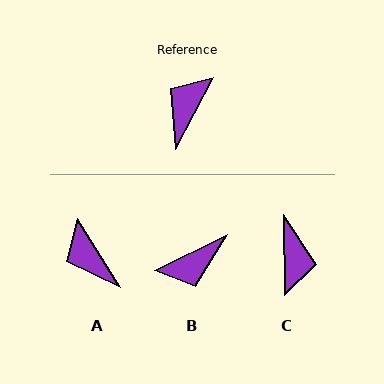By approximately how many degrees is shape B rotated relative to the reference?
Approximately 144 degrees counter-clockwise.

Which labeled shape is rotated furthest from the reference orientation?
C, about 151 degrees away.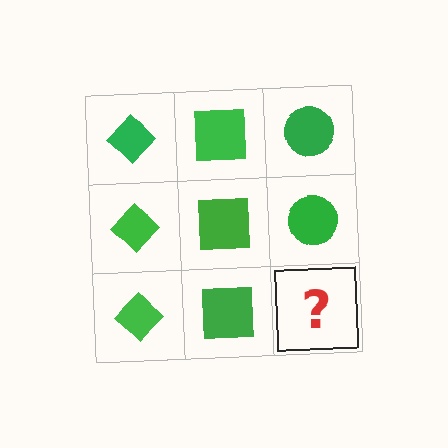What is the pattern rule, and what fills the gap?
The rule is that each column has a consistent shape. The gap should be filled with a green circle.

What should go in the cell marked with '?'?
The missing cell should contain a green circle.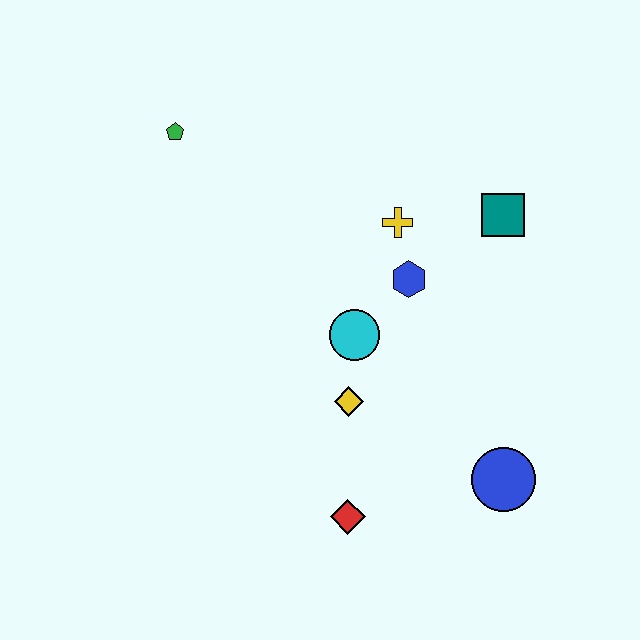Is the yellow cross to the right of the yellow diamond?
Yes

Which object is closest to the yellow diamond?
The cyan circle is closest to the yellow diamond.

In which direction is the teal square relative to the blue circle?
The teal square is above the blue circle.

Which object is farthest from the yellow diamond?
The green pentagon is farthest from the yellow diamond.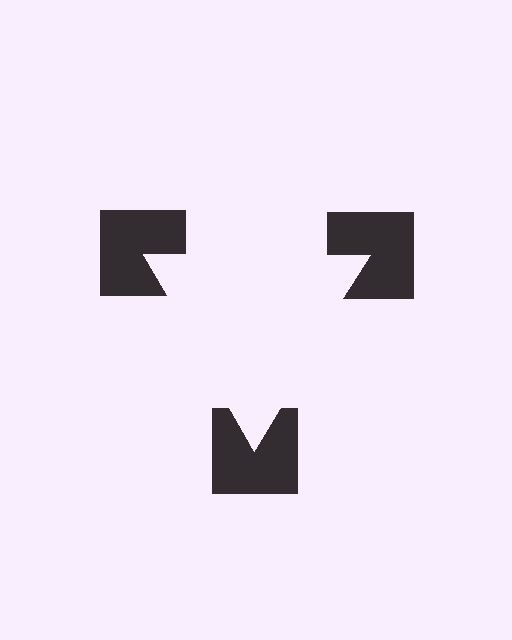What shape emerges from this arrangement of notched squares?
An illusory triangle — its edges are inferred from the aligned wedge cuts in the notched squares, not physically drawn.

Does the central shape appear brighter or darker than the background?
It typically appears slightly brighter than the background, even though no actual brightness change is drawn.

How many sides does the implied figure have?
3 sides.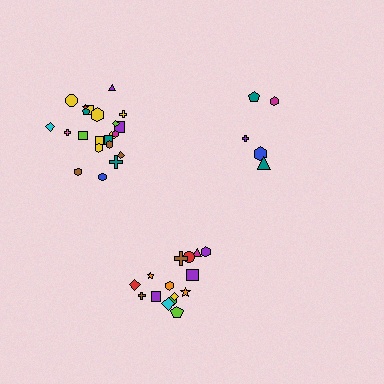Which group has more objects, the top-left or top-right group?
The top-left group.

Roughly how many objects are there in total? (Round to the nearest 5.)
Roughly 40 objects in total.